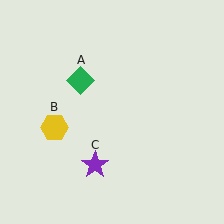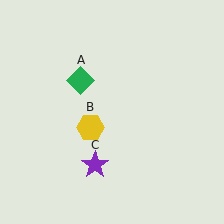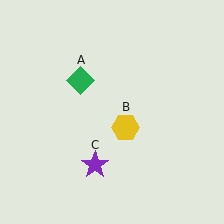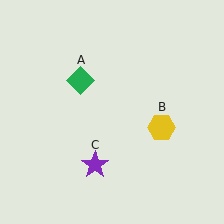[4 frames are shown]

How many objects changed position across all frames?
1 object changed position: yellow hexagon (object B).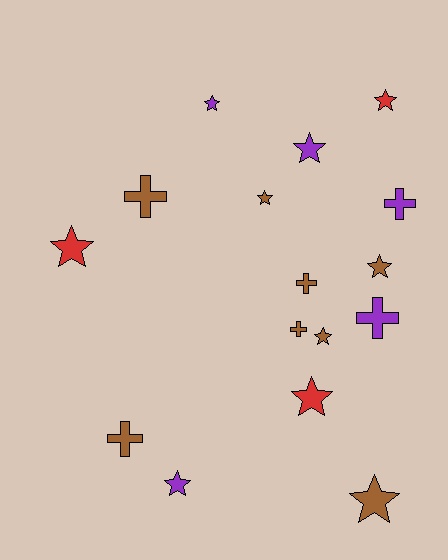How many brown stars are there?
There are 4 brown stars.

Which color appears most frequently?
Brown, with 8 objects.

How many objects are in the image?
There are 16 objects.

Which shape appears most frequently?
Star, with 10 objects.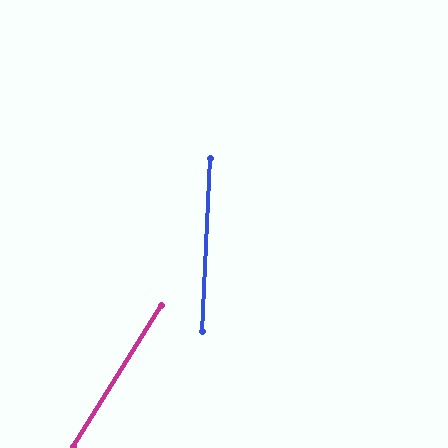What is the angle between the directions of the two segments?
Approximately 30 degrees.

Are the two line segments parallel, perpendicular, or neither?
Neither parallel nor perpendicular — they differ by about 30°.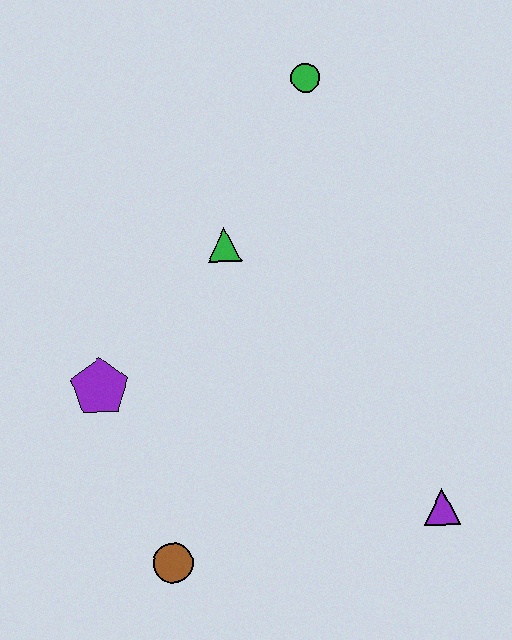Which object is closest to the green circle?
The green triangle is closest to the green circle.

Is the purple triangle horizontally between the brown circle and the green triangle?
No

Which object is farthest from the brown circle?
The green circle is farthest from the brown circle.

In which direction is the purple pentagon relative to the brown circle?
The purple pentagon is above the brown circle.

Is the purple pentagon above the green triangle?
No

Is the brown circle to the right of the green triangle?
No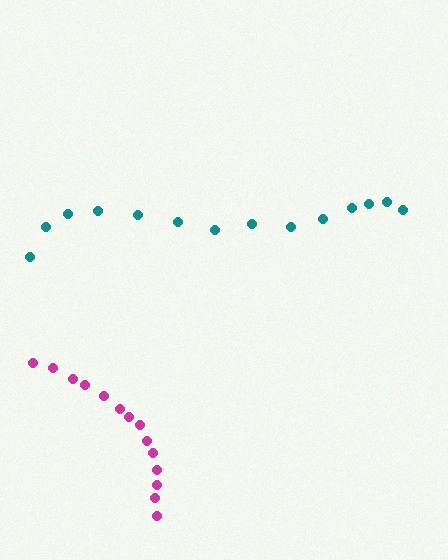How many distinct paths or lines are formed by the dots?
There are 2 distinct paths.